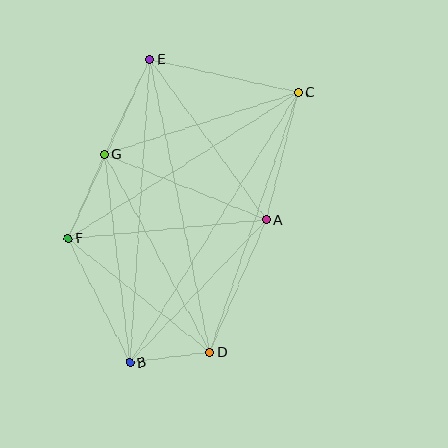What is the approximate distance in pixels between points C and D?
The distance between C and D is approximately 275 pixels.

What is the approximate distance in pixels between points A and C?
The distance between A and C is approximately 131 pixels.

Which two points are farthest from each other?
Points B and C are farthest from each other.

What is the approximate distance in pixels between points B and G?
The distance between B and G is approximately 210 pixels.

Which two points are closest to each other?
Points B and D are closest to each other.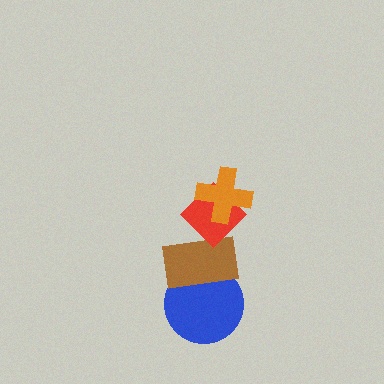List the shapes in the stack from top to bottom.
From top to bottom: the orange cross, the red diamond, the brown rectangle, the blue circle.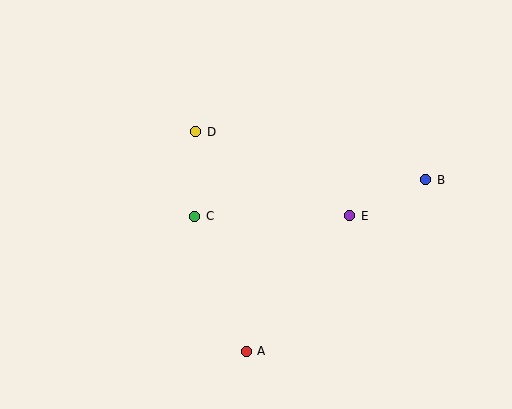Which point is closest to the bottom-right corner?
Point B is closest to the bottom-right corner.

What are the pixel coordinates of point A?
Point A is at (246, 351).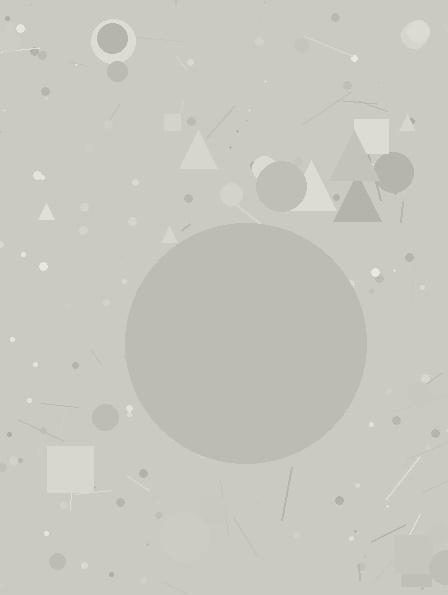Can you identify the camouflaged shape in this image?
The camouflaged shape is a circle.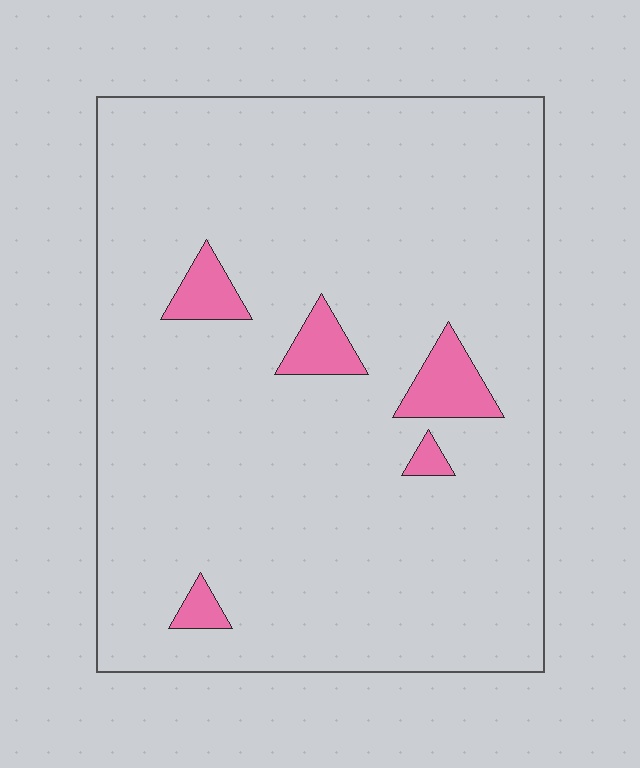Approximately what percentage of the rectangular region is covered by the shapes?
Approximately 5%.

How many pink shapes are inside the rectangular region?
5.